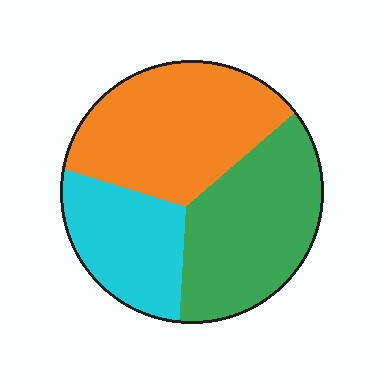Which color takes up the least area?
Cyan, at roughly 25%.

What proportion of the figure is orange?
Orange takes up about two fifths (2/5) of the figure.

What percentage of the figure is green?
Green takes up about three eighths (3/8) of the figure.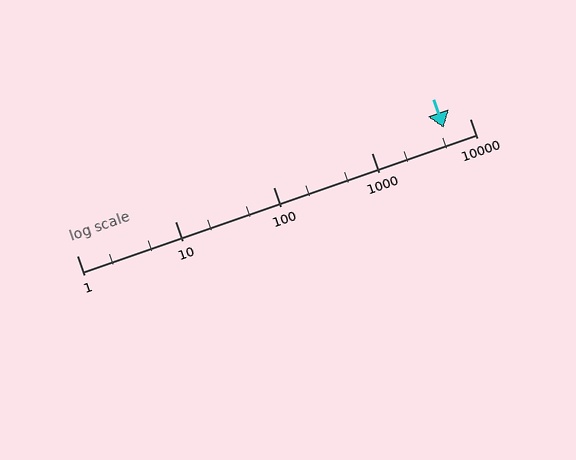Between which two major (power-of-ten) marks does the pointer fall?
The pointer is between 1000 and 10000.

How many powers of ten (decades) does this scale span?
The scale spans 4 decades, from 1 to 10000.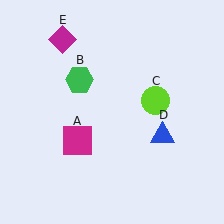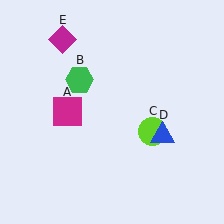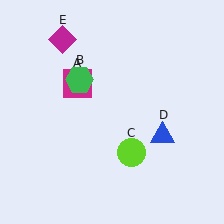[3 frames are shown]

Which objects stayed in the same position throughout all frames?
Green hexagon (object B) and blue triangle (object D) and magenta diamond (object E) remained stationary.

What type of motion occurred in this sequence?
The magenta square (object A), lime circle (object C) rotated clockwise around the center of the scene.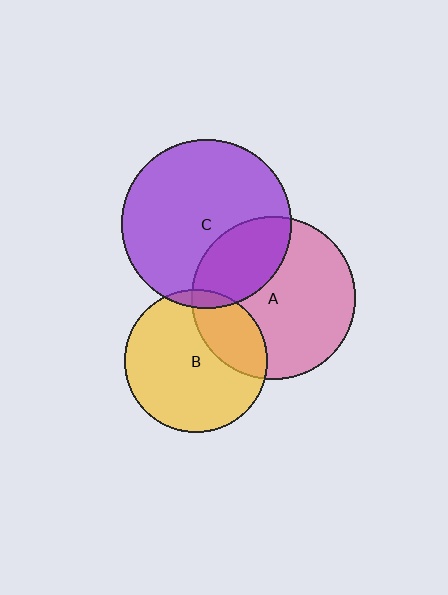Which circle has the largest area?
Circle C (purple).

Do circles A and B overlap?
Yes.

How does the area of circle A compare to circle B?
Approximately 1.3 times.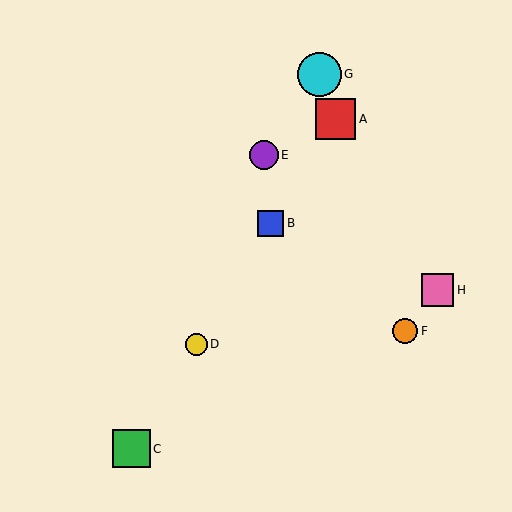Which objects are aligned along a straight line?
Objects A, B, C, D are aligned along a straight line.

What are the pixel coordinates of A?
Object A is at (336, 119).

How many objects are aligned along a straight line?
4 objects (A, B, C, D) are aligned along a straight line.